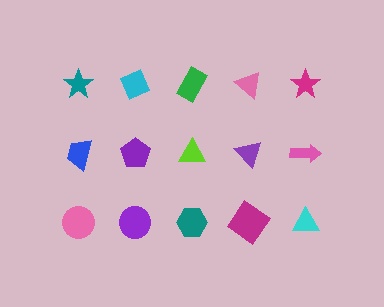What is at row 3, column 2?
A purple circle.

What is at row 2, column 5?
A pink arrow.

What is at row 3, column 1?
A pink circle.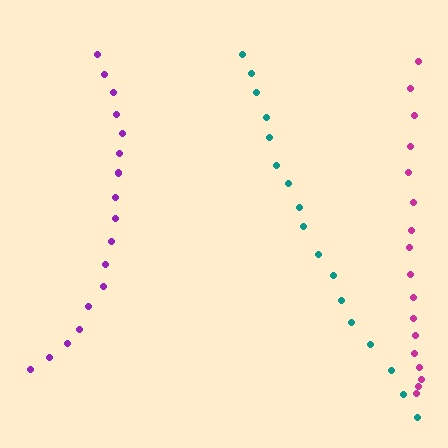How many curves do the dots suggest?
There are 3 distinct paths.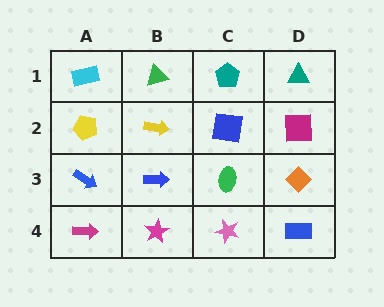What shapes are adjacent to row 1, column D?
A magenta square (row 2, column D), a teal pentagon (row 1, column C).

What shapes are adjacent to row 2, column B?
A green triangle (row 1, column B), a blue arrow (row 3, column B), a yellow pentagon (row 2, column A), a blue square (row 2, column C).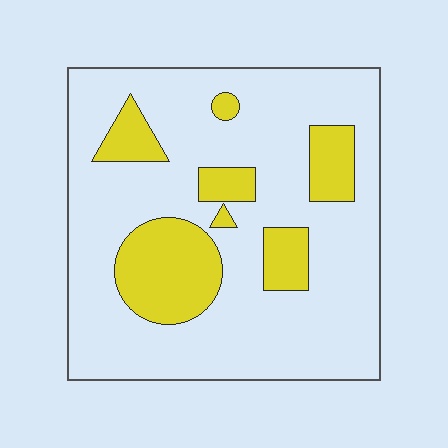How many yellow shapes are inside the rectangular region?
7.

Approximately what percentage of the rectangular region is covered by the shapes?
Approximately 20%.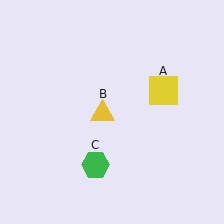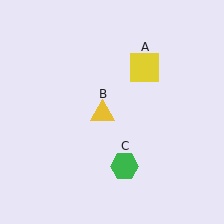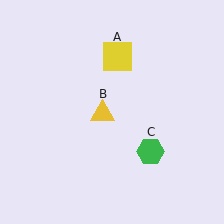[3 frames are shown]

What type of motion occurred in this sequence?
The yellow square (object A), green hexagon (object C) rotated counterclockwise around the center of the scene.